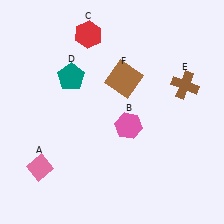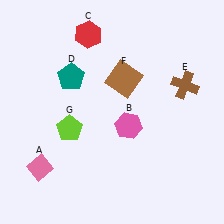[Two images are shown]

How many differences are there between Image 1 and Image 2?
There is 1 difference between the two images.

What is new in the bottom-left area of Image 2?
A lime pentagon (G) was added in the bottom-left area of Image 2.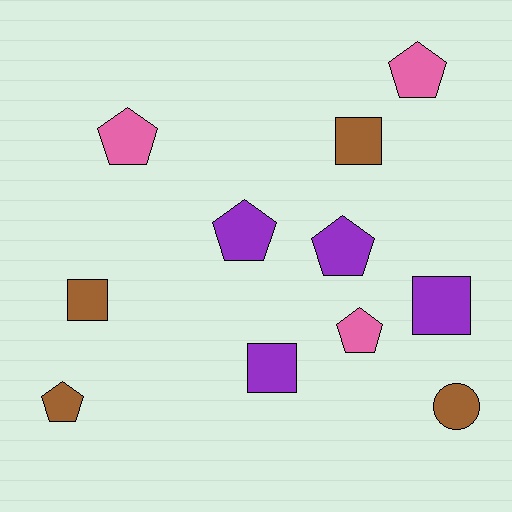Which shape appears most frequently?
Pentagon, with 6 objects.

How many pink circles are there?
There are no pink circles.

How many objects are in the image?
There are 11 objects.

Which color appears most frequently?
Purple, with 4 objects.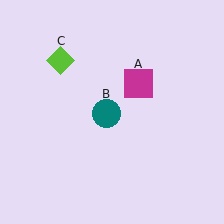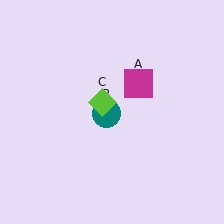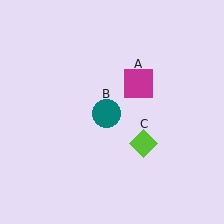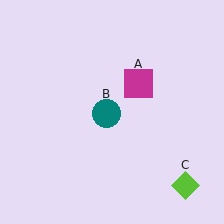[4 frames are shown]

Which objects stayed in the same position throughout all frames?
Magenta square (object A) and teal circle (object B) remained stationary.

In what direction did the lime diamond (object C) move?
The lime diamond (object C) moved down and to the right.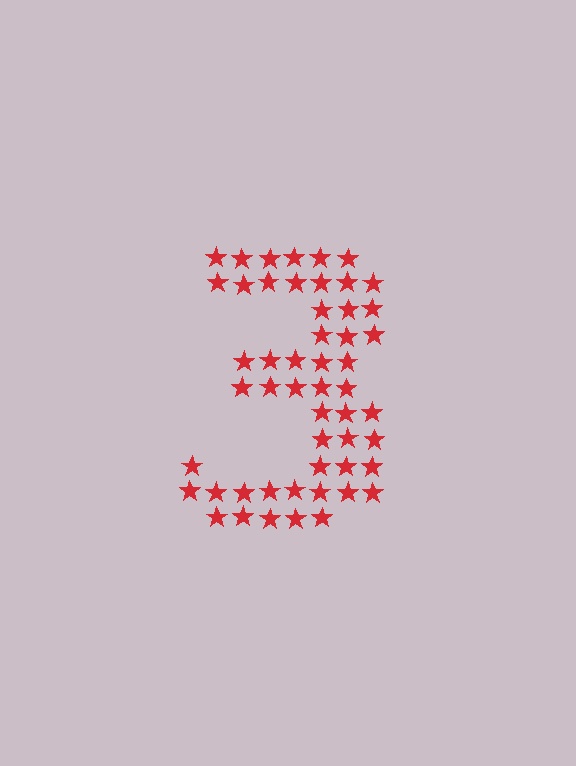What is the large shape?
The large shape is the digit 3.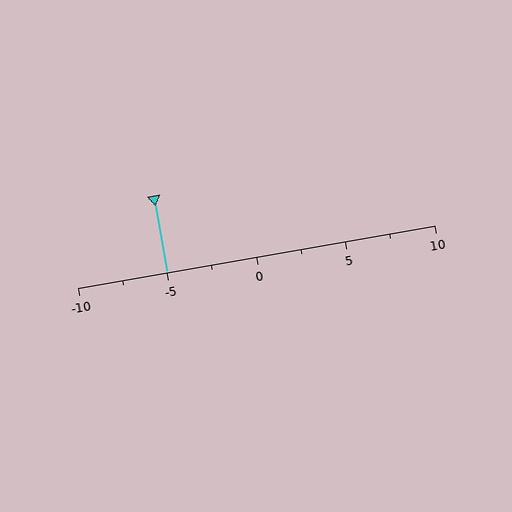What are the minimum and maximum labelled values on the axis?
The axis runs from -10 to 10.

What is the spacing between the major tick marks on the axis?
The major ticks are spaced 5 apart.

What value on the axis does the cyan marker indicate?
The marker indicates approximately -5.